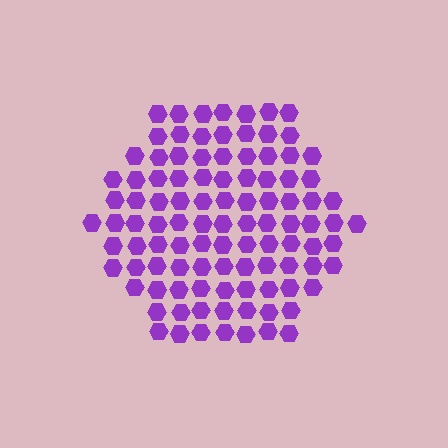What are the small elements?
The small elements are hexagons.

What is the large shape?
The large shape is a hexagon.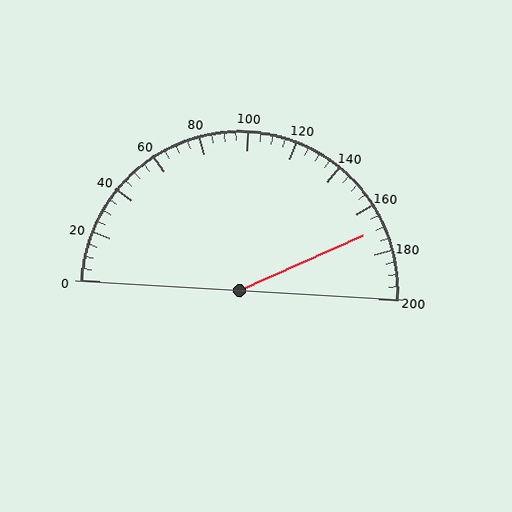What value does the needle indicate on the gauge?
The needle indicates approximately 170.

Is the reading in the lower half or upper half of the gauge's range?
The reading is in the upper half of the range (0 to 200).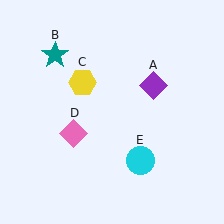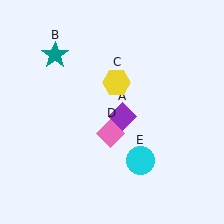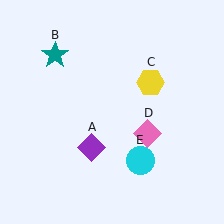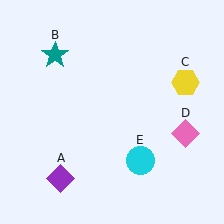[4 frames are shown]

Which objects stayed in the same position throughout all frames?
Teal star (object B) and cyan circle (object E) remained stationary.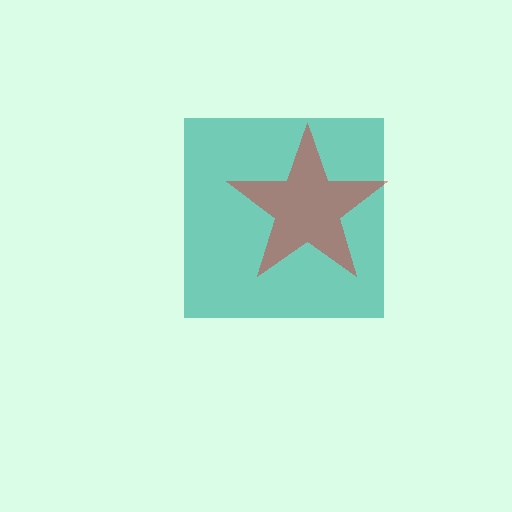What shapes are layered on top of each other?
The layered shapes are: a teal square, a red star.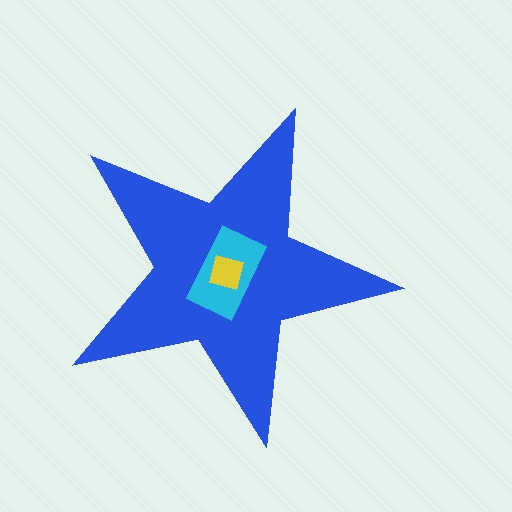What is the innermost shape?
The yellow square.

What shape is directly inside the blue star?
The cyan rectangle.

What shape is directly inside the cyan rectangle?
The yellow square.